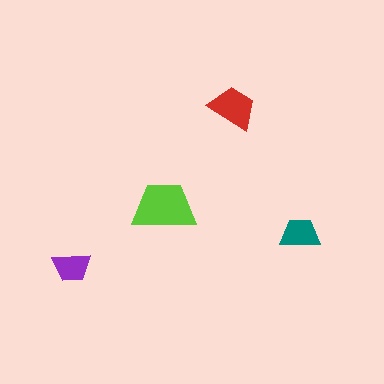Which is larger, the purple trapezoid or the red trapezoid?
The red one.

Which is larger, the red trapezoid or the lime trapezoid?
The lime one.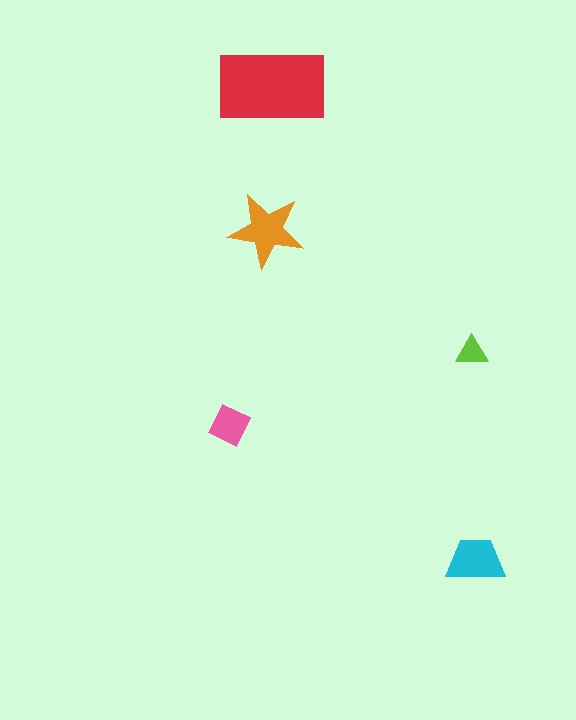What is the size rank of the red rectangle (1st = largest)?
1st.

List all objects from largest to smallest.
The red rectangle, the orange star, the cyan trapezoid, the pink square, the lime triangle.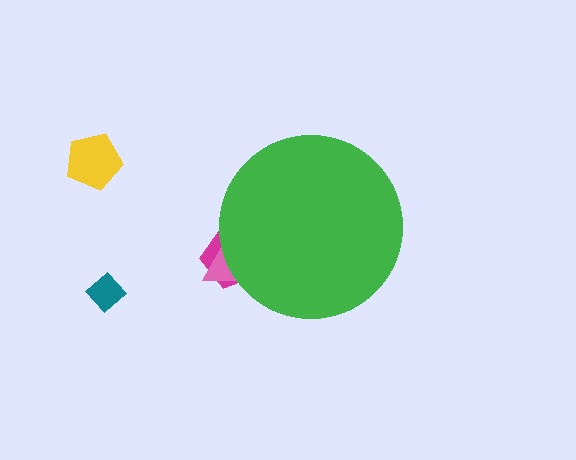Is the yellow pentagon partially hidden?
No, the yellow pentagon is fully visible.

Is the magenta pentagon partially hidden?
Yes, the magenta pentagon is partially hidden behind the green circle.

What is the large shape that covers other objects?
A green circle.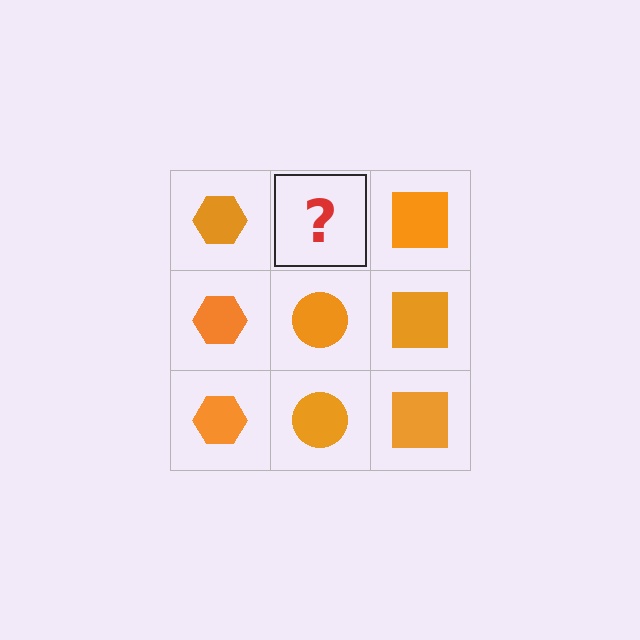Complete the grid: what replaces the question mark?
The question mark should be replaced with an orange circle.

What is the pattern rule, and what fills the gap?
The rule is that each column has a consistent shape. The gap should be filled with an orange circle.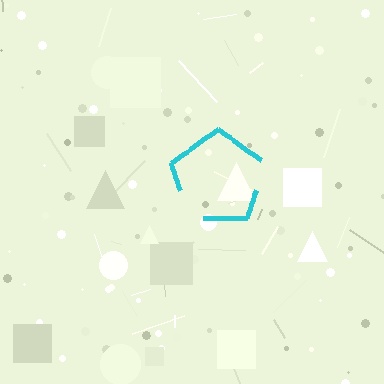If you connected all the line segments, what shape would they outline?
They would outline a pentagon.